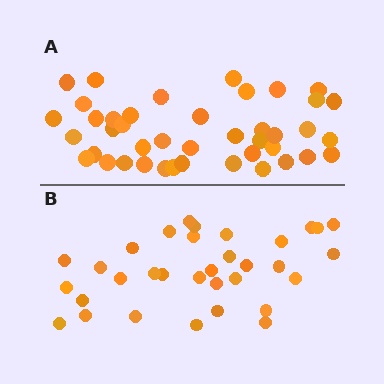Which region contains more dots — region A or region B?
Region A (the top region) has more dots.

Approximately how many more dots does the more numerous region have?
Region A has roughly 8 or so more dots than region B.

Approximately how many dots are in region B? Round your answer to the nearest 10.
About 30 dots. (The exact count is 33, which rounds to 30.)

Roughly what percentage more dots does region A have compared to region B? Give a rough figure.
About 25% more.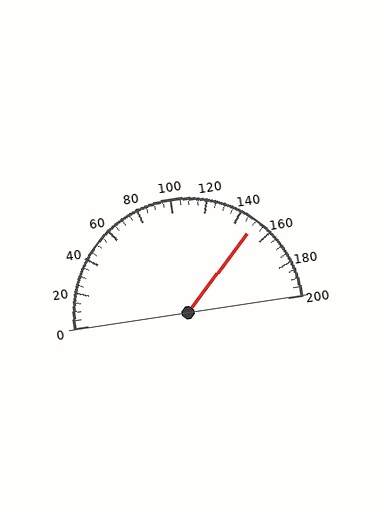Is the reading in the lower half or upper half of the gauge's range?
The reading is in the upper half of the range (0 to 200).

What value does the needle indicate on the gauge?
The needle indicates approximately 150.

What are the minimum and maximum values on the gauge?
The gauge ranges from 0 to 200.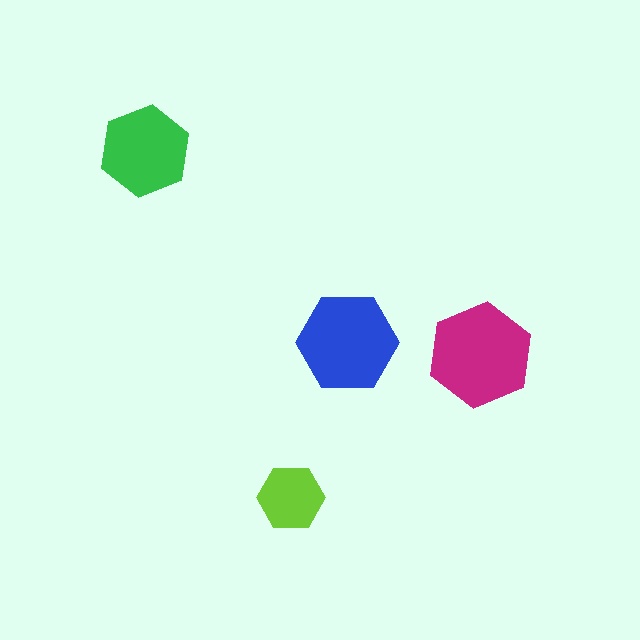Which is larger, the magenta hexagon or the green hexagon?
The magenta one.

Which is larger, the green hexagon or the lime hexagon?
The green one.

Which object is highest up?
The green hexagon is topmost.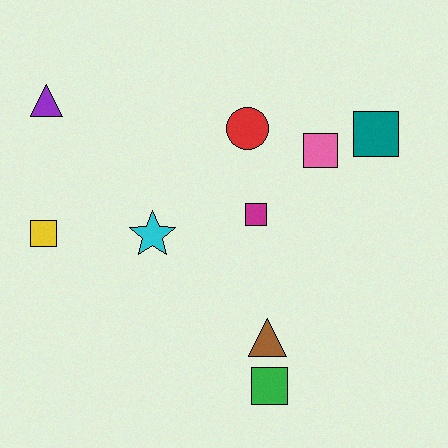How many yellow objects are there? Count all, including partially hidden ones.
There is 1 yellow object.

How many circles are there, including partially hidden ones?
There is 1 circle.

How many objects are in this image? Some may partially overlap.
There are 9 objects.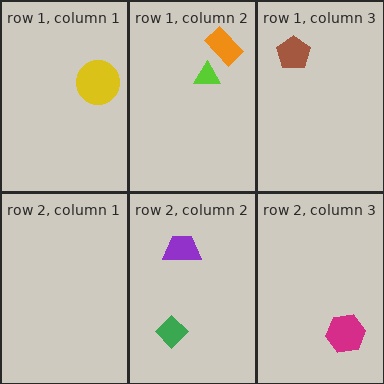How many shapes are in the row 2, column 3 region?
1.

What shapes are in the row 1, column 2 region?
The lime triangle, the orange rectangle.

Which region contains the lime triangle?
The row 1, column 2 region.